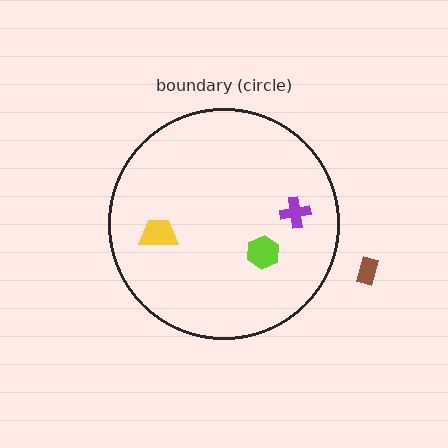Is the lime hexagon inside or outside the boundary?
Inside.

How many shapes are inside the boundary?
3 inside, 1 outside.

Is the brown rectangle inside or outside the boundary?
Outside.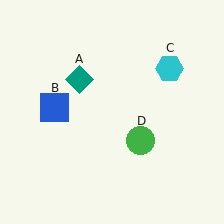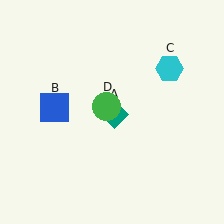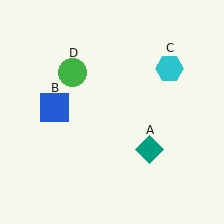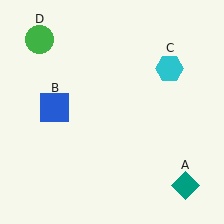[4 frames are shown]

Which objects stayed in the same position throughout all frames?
Blue square (object B) and cyan hexagon (object C) remained stationary.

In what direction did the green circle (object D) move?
The green circle (object D) moved up and to the left.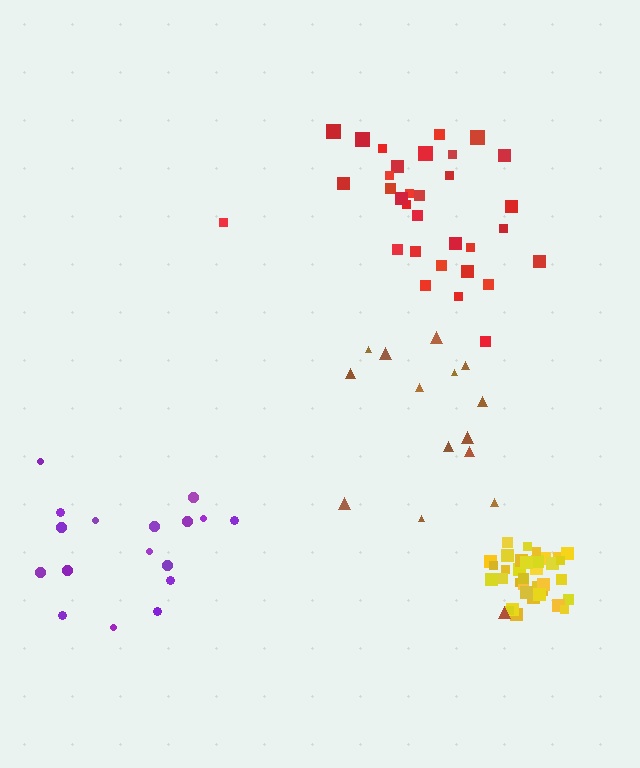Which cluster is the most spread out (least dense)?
Brown.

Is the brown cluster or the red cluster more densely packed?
Red.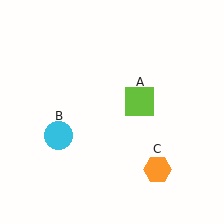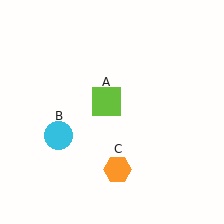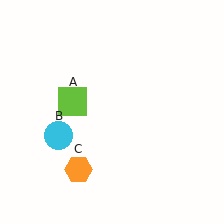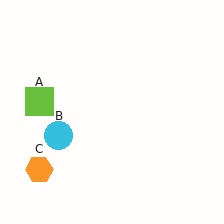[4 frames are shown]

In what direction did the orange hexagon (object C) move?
The orange hexagon (object C) moved left.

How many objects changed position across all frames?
2 objects changed position: lime square (object A), orange hexagon (object C).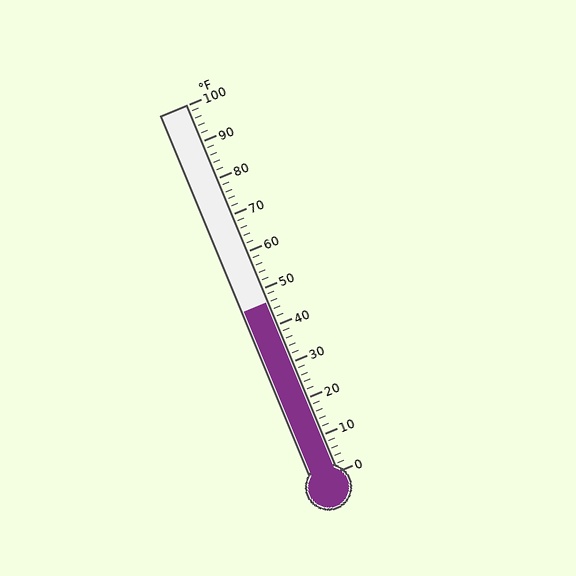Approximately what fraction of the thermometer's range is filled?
The thermometer is filled to approximately 45% of its range.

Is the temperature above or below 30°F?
The temperature is above 30°F.